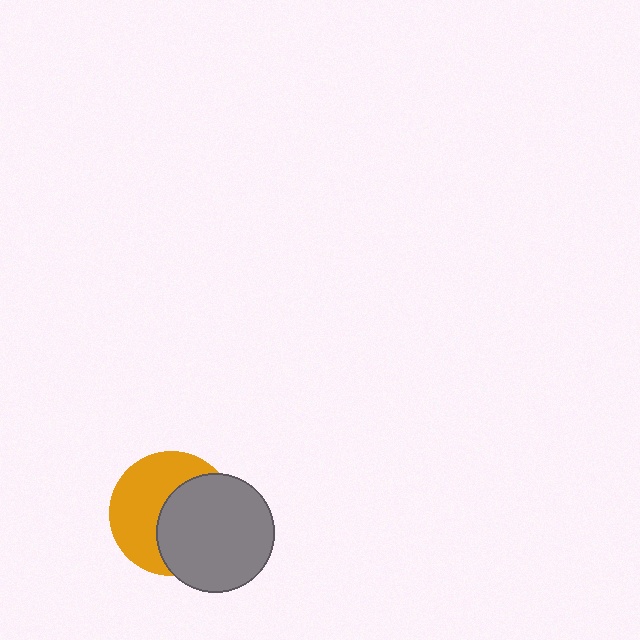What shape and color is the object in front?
The object in front is a gray circle.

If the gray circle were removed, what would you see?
You would see the complete orange circle.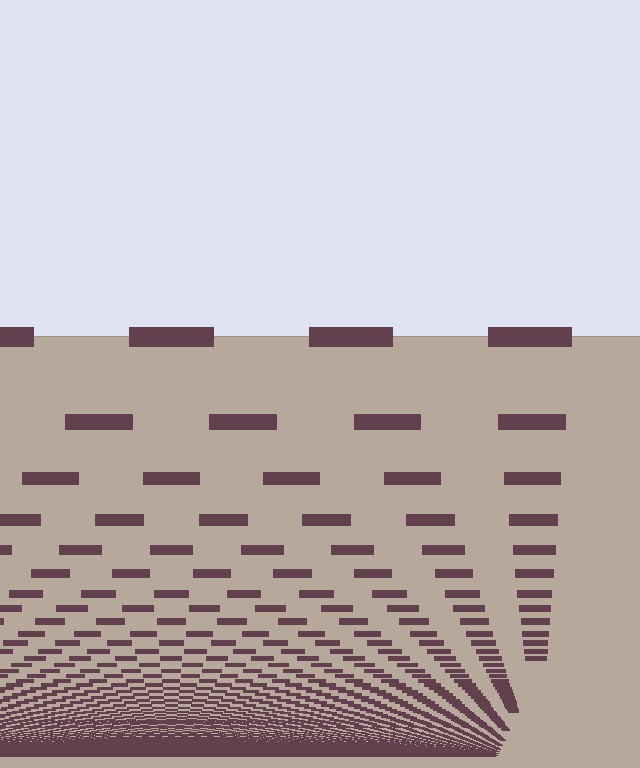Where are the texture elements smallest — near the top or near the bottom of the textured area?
Near the bottom.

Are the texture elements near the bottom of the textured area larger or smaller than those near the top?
Smaller. The gradient is inverted — elements near the bottom are smaller and denser.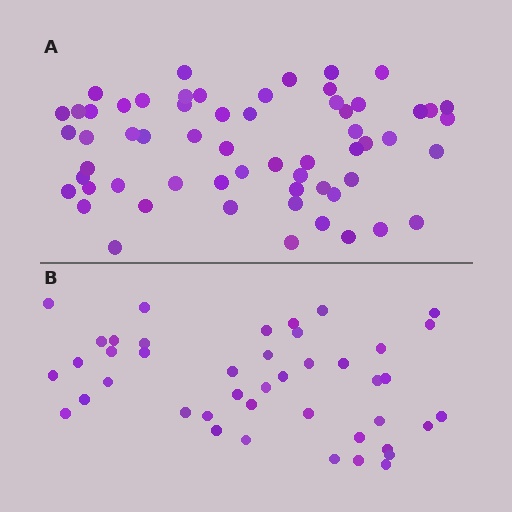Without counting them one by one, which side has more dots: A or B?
Region A (the top region) has more dots.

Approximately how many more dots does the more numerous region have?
Region A has approximately 15 more dots than region B.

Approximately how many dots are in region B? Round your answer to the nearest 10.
About 40 dots. (The exact count is 43, which rounds to 40.)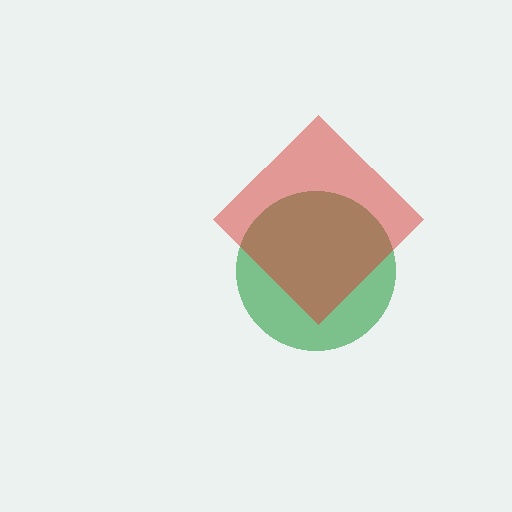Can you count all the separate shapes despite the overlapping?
Yes, there are 2 separate shapes.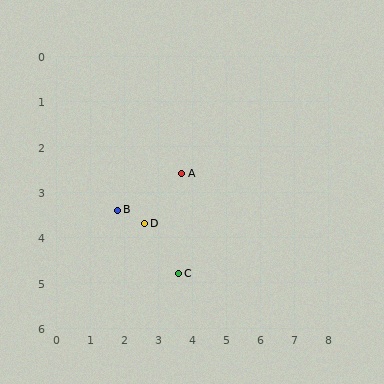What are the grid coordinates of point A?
Point A is at approximately (3.7, 2.6).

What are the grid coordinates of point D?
Point D is at approximately (2.6, 3.7).